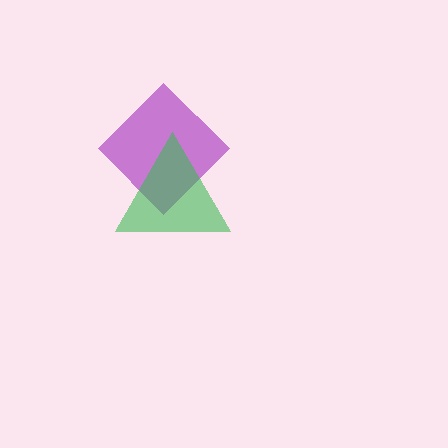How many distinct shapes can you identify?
There are 2 distinct shapes: a purple diamond, a green triangle.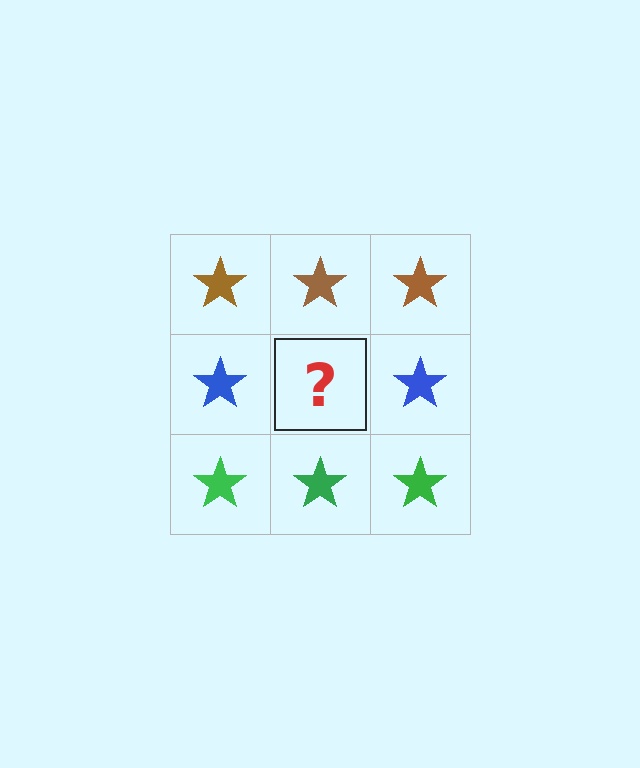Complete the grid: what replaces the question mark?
The question mark should be replaced with a blue star.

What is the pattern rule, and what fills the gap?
The rule is that each row has a consistent color. The gap should be filled with a blue star.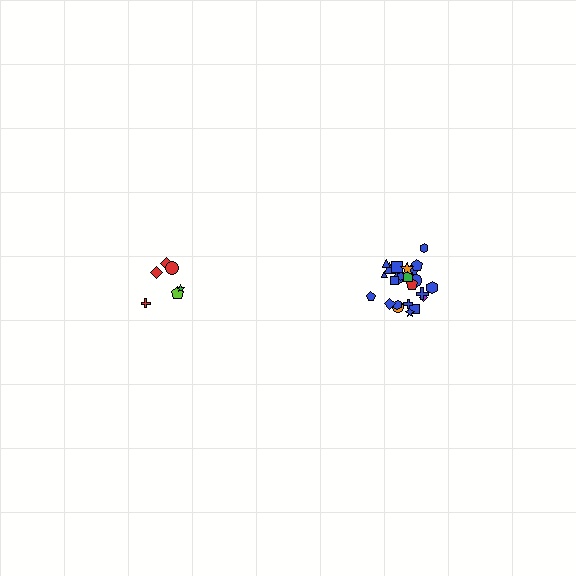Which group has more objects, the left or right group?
The right group.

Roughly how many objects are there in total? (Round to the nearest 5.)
Roughly 30 objects in total.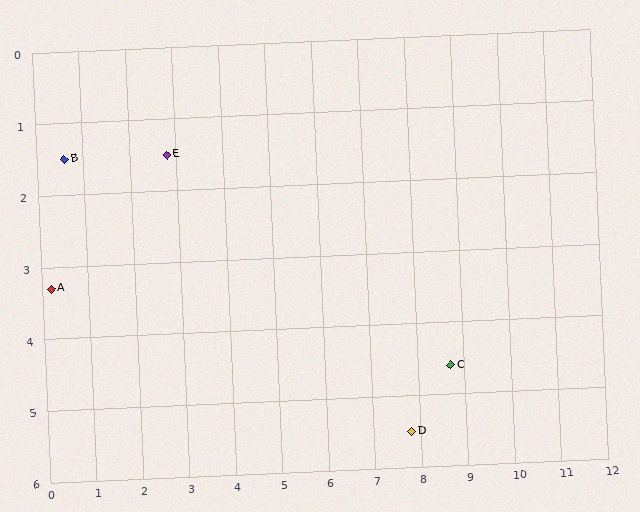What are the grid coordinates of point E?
Point E is at approximately (2.8, 1.5).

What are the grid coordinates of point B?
Point B is at approximately (0.6, 1.5).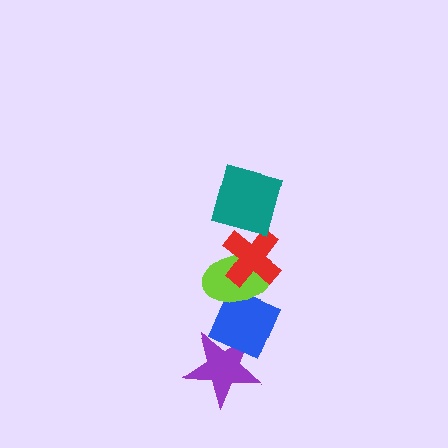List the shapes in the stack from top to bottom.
From top to bottom: the teal square, the red cross, the lime ellipse, the blue diamond, the purple star.